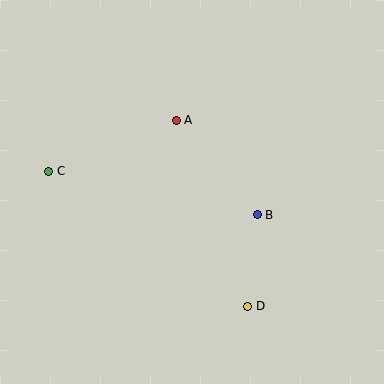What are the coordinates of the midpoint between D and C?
The midpoint between D and C is at (148, 239).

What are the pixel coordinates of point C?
Point C is at (49, 171).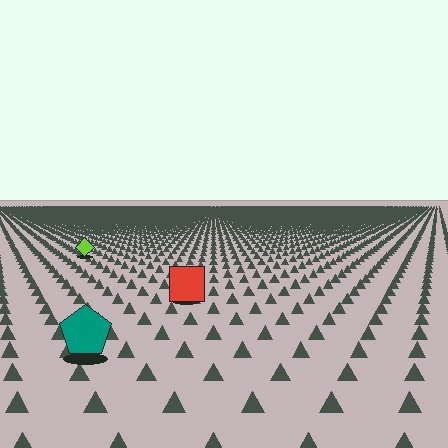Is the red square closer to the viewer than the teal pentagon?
No. The teal pentagon is closer — you can tell from the texture gradient: the ground texture is coarser near it.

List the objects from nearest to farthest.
From nearest to farthest: the teal pentagon, the red square, the lime diamond.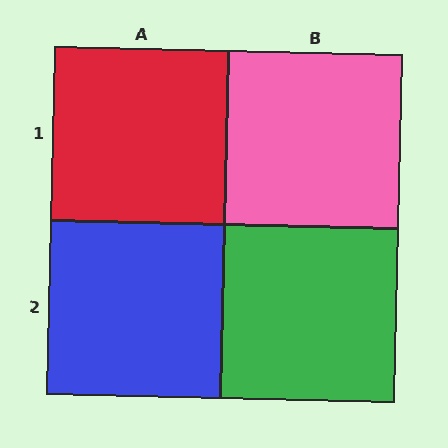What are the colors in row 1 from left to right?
Red, pink.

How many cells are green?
1 cell is green.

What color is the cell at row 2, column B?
Green.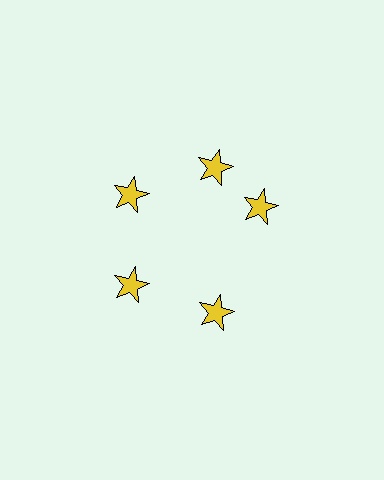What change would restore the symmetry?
The symmetry would be restored by rotating it back into even spacing with its neighbors so that all 5 stars sit at equal angles and equal distance from the center.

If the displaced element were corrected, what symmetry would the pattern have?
It would have 5-fold rotational symmetry — the pattern would map onto itself every 72 degrees.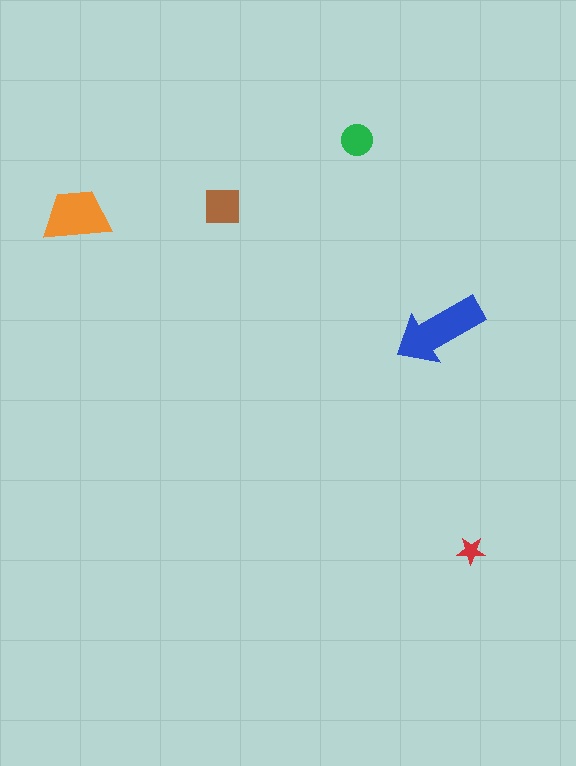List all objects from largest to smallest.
The blue arrow, the orange trapezoid, the brown square, the green circle, the red star.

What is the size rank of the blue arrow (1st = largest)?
1st.